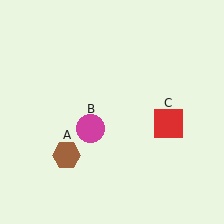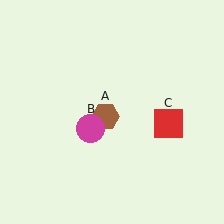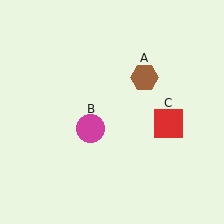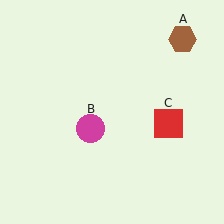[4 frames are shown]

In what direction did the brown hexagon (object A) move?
The brown hexagon (object A) moved up and to the right.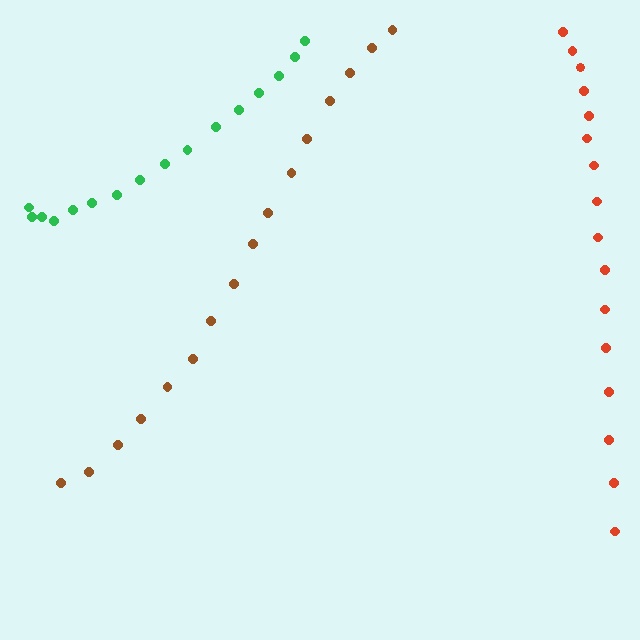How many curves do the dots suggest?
There are 3 distinct paths.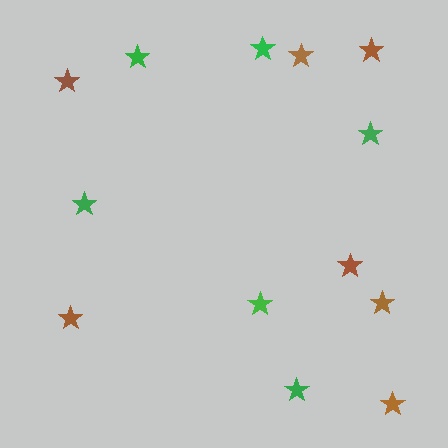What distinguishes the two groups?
There are 2 groups: one group of brown stars (7) and one group of green stars (6).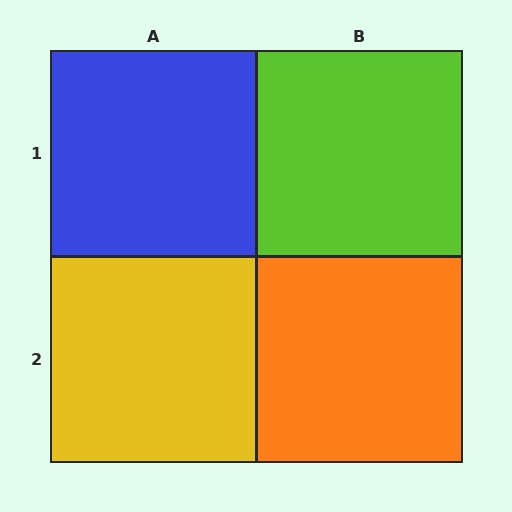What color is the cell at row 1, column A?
Blue.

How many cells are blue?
1 cell is blue.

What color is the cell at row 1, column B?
Lime.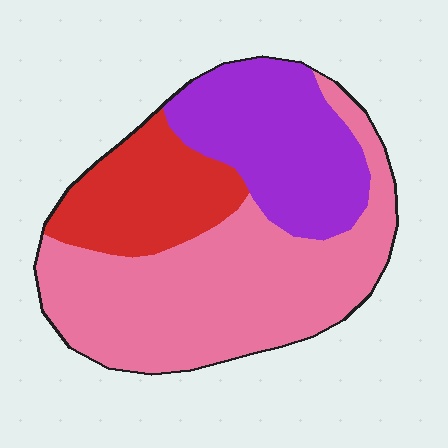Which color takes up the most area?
Pink, at roughly 50%.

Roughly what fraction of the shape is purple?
Purple takes up about one quarter (1/4) of the shape.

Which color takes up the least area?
Red, at roughly 20%.